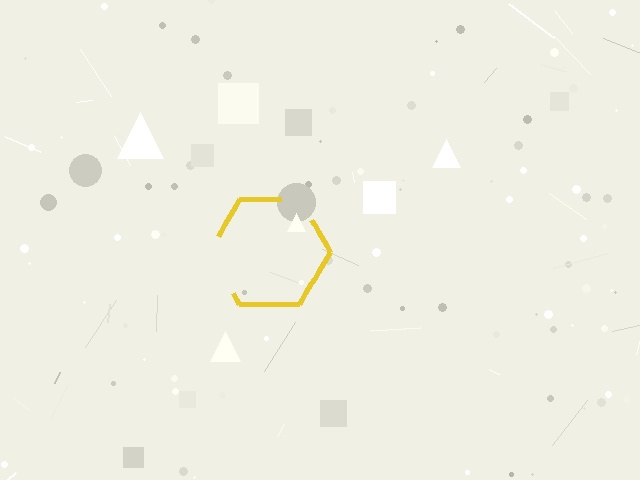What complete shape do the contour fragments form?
The contour fragments form a hexagon.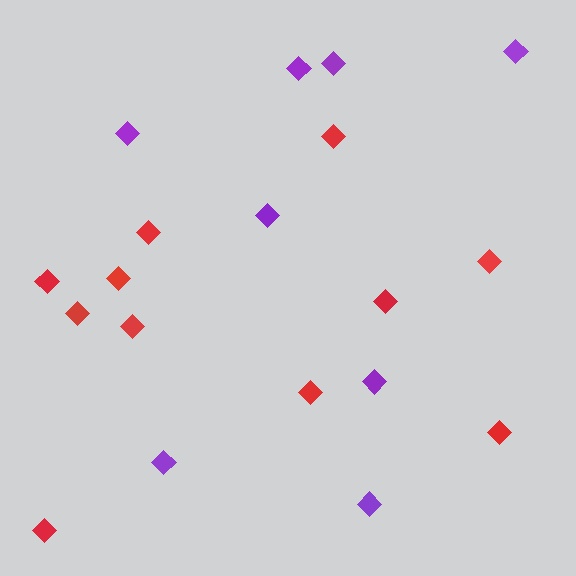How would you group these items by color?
There are 2 groups: one group of red diamonds (11) and one group of purple diamonds (8).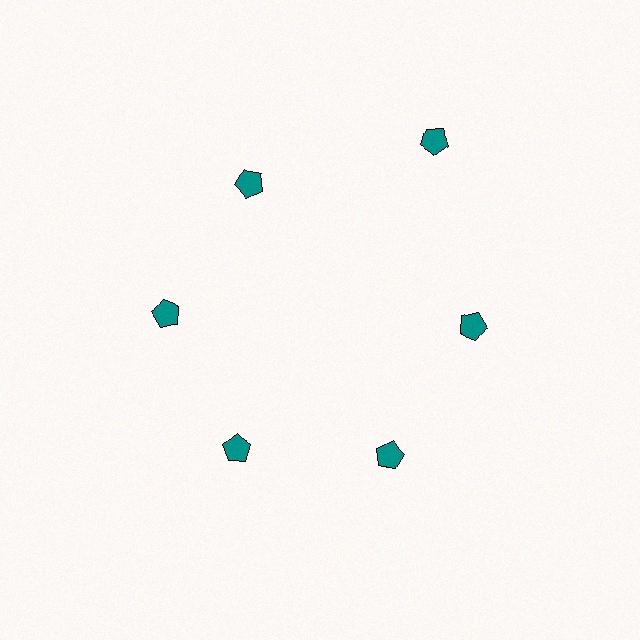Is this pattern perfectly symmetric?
No. The 6 teal pentagons are arranged in a ring, but one element near the 1 o'clock position is pushed outward from the center, breaking the 6-fold rotational symmetry.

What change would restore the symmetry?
The symmetry would be restored by moving it inward, back onto the ring so that all 6 pentagons sit at equal angles and equal distance from the center.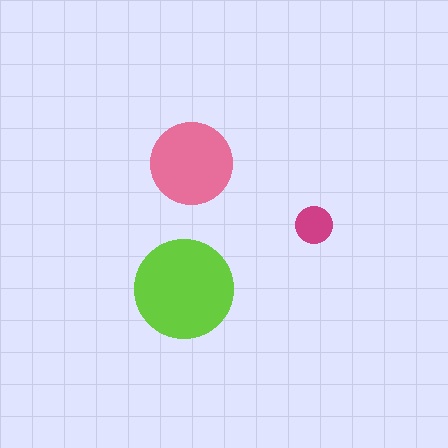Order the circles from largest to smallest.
the lime one, the pink one, the magenta one.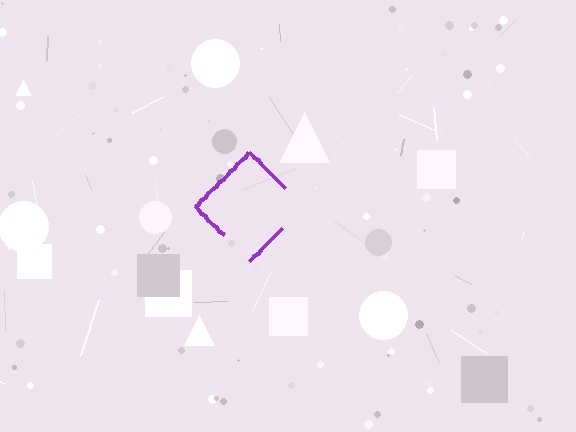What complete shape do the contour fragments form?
The contour fragments form a diamond.